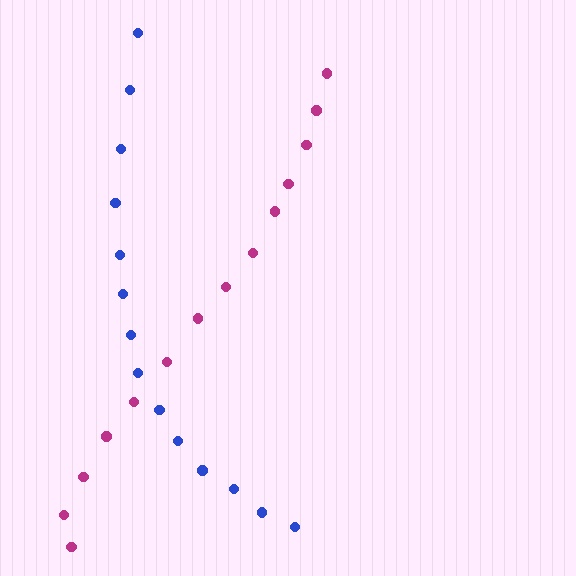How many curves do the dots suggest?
There are 2 distinct paths.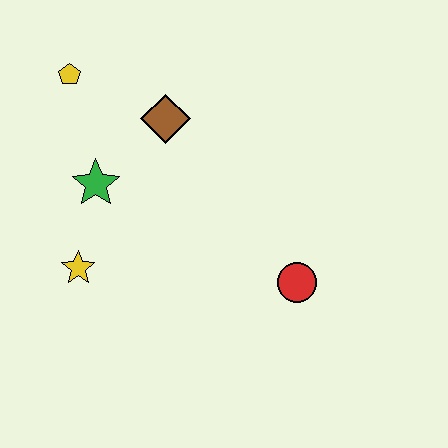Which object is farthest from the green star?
The red circle is farthest from the green star.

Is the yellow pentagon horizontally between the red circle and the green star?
No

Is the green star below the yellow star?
No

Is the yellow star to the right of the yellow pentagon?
Yes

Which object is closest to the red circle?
The brown diamond is closest to the red circle.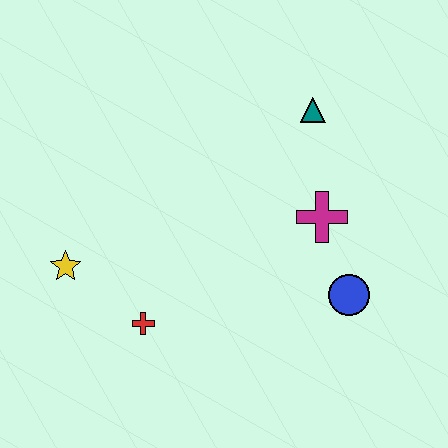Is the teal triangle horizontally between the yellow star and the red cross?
No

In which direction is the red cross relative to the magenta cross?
The red cross is to the left of the magenta cross.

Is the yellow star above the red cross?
Yes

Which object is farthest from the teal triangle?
The yellow star is farthest from the teal triangle.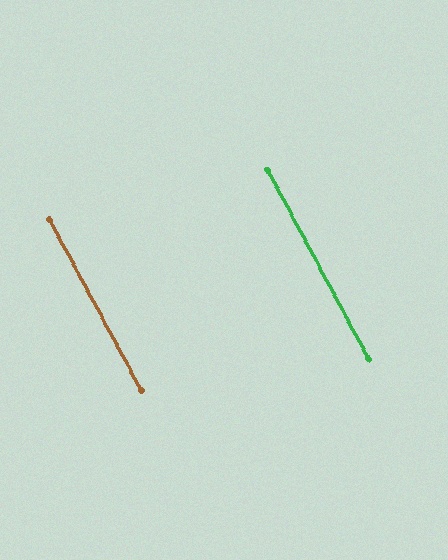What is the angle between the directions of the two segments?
Approximately 0 degrees.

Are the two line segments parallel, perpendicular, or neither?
Parallel — their directions differ by only 0.2°.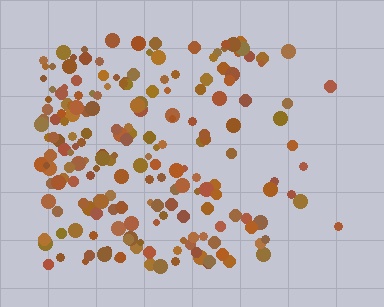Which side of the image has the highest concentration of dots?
The left.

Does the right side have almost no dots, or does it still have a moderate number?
Still a moderate number, just noticeably fewer than the left.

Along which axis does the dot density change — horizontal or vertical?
Horizontal.